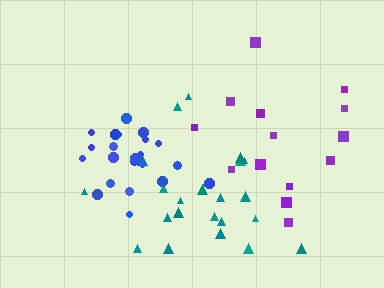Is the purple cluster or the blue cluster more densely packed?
Blue.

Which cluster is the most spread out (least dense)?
Purple.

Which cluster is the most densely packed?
Blue.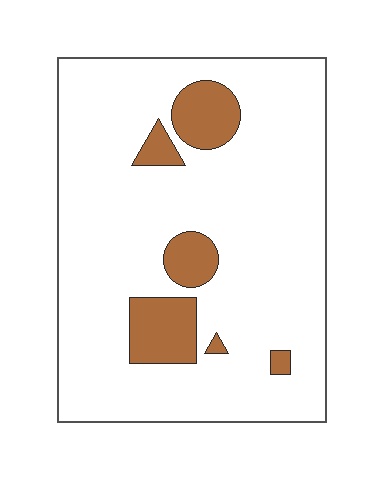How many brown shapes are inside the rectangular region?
6.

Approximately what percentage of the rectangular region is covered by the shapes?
Approximately 15%.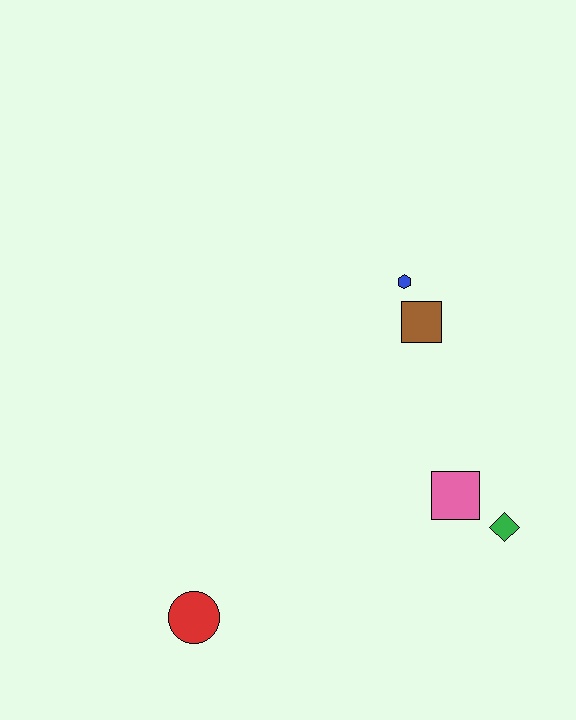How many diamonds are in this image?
There is 1 diamond.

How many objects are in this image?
There are 5 objects.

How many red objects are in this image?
There is 1 red object.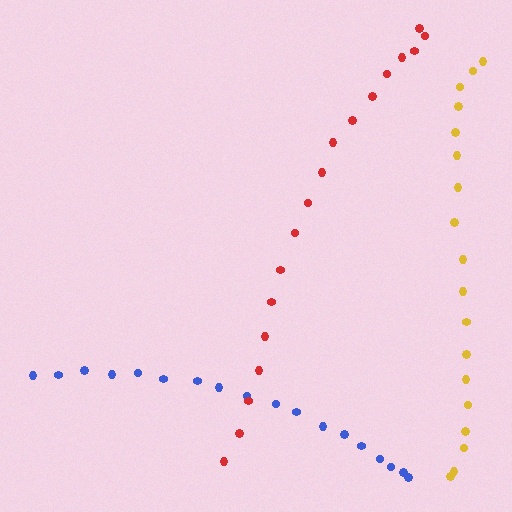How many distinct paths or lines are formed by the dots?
There are 3 distinct paths.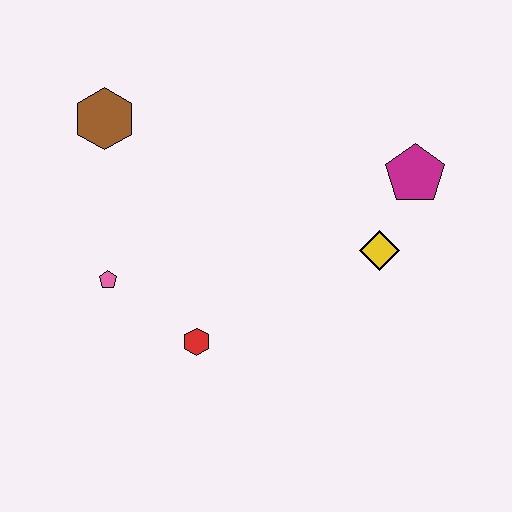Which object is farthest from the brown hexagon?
The magenta pentagon is farthest from the brown hexagon.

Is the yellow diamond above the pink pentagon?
Yes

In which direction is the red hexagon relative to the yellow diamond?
The red hexagon is to the left of the yellow diamond.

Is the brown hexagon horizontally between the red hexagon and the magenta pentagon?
No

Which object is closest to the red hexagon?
The pink pentagon is closest to the red hexagon.